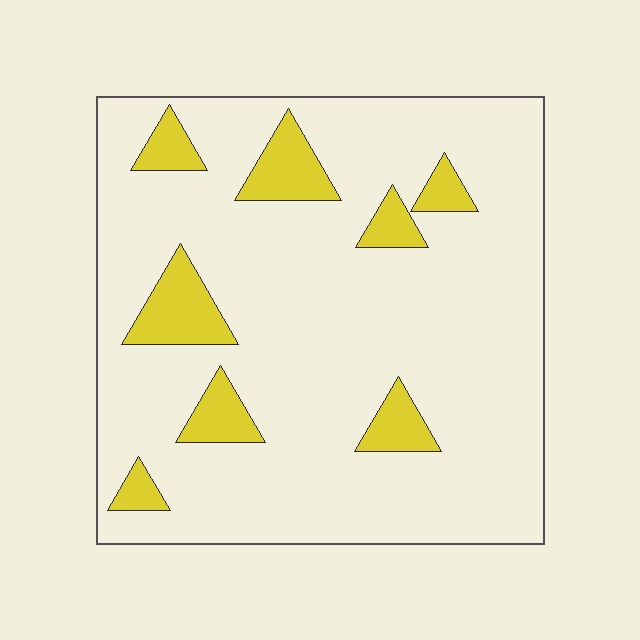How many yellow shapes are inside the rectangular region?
8.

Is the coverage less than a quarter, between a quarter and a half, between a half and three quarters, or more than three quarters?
Less than a quarter.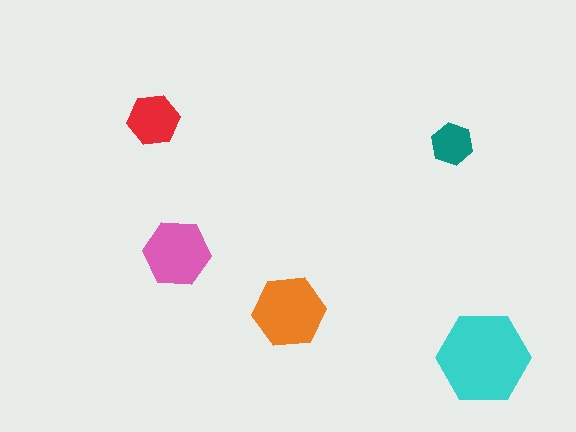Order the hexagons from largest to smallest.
the cyan one, the orange one, the pink one, the red one, the teal one.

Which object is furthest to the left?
The red hexagon is leftmost.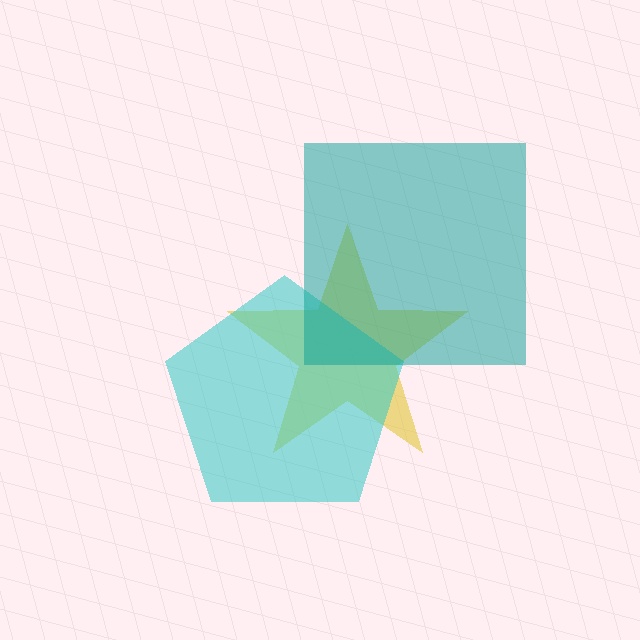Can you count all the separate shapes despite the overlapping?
Yes, there are 3 separate shapes.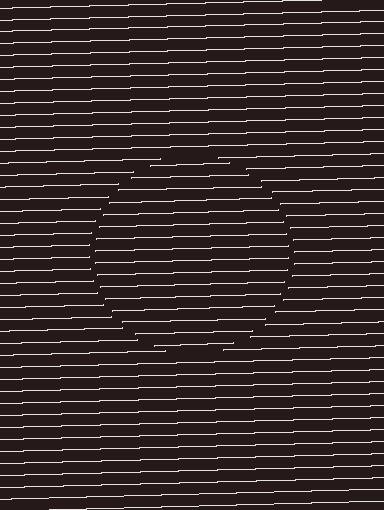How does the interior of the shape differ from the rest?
The interior of the shape contains the same grating, shifted by half a period — the contour is defined by the phase discontinuity where line-ends from the inner and outer gratings abut.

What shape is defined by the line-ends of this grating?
An illusory circle. The interior of the shape contains the same grating, shifted by half a period — the contour is defined by the phase discontinuity where line-ends from the inner and outer gratings abut.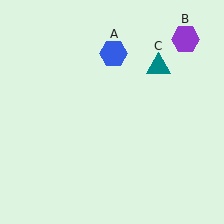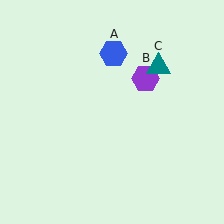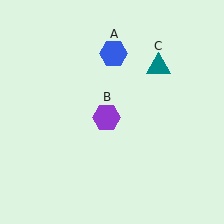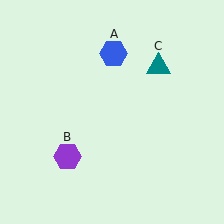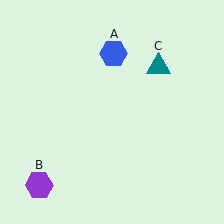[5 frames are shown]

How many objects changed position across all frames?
1 object changed position: purple hexagon (object B).